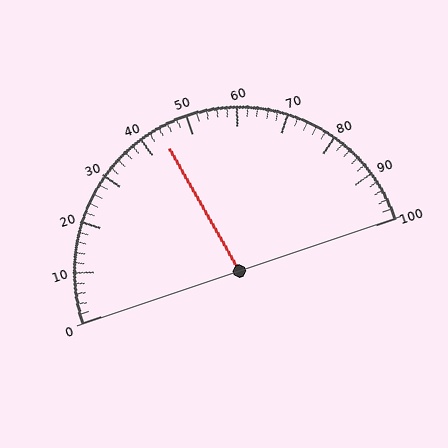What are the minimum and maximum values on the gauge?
The gauge ranges from 0 to 100.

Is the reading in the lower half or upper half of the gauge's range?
The reading is in the lower half of the range (0 to 100).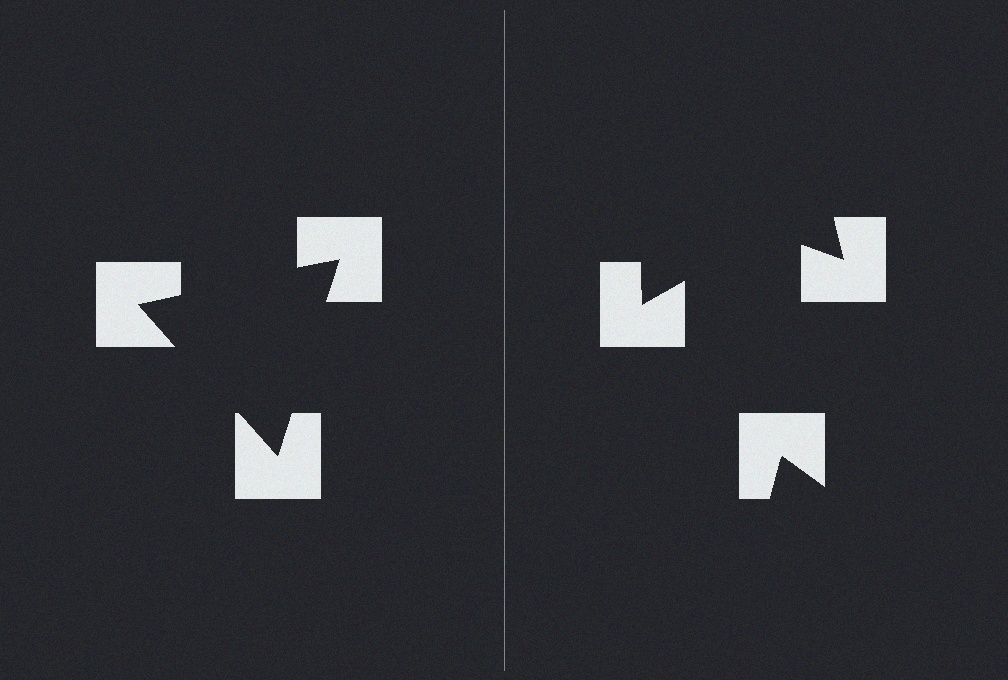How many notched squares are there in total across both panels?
6 — 3 on each side.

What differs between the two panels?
The notched squares are positioned identically on both sides; only the wedge orientations differ. On the left they align to a triangle; on the right they are misaligned.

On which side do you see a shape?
An illusory triangle appears on the left side. On the right side the wedge cuts are rotated, so no coherent shape forms.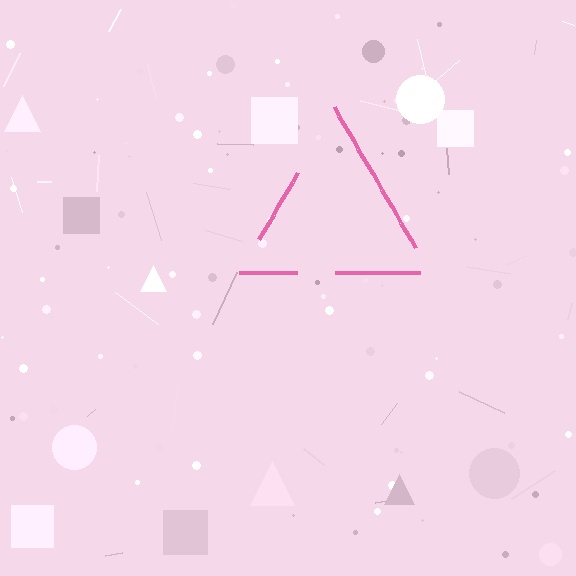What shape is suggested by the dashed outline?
The dashed outline suggests a triangle.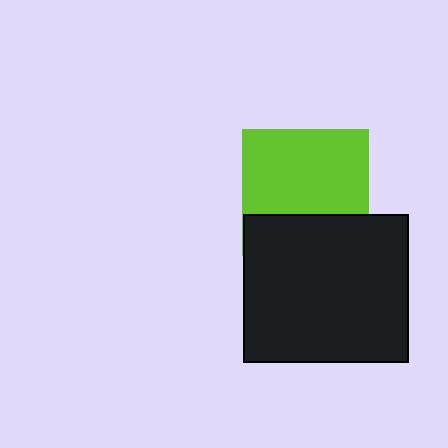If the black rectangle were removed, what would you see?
You would see the complete lime square.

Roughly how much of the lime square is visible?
Most of it is visible (roughly 67%).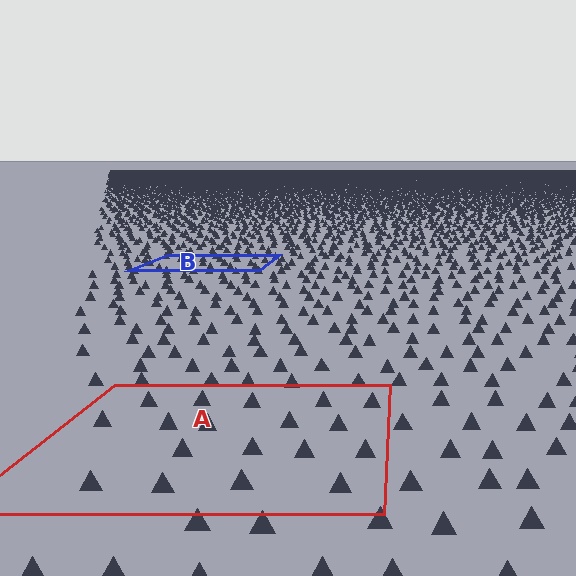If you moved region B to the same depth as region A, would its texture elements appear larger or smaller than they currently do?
They would appear larger. At a closer depth, the same texture elements are projected at a bigger on-screen size.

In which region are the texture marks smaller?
The texture marks are smaller in region B, because it is farther away.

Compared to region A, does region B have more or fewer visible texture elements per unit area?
Region B has more texture elements per unit area — they are packed more densely because it is farther away.